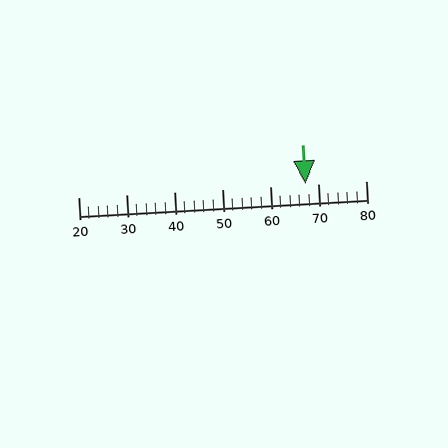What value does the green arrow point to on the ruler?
The green arrow points to approximately 67.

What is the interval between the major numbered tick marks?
The major tick marks are spaced 10 units apart.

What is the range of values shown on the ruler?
The ruler shows values from 20 to 80.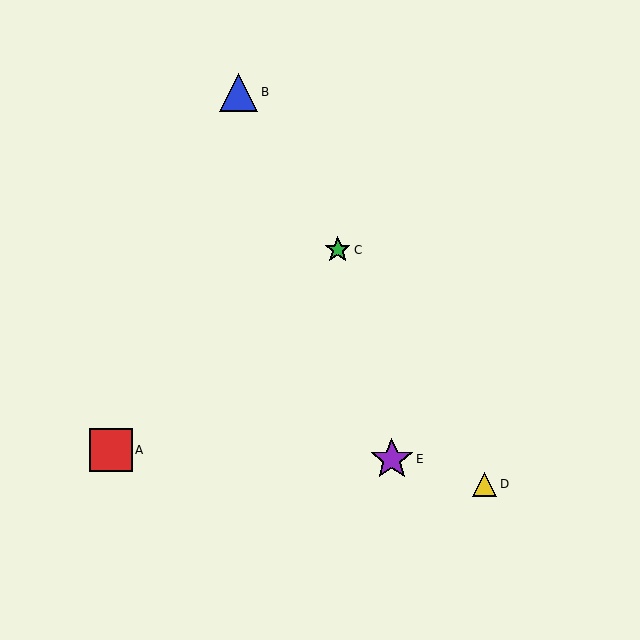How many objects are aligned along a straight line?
3 objects (B, C, D) are aligned along a straight line.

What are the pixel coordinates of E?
Object E is at (392, 459).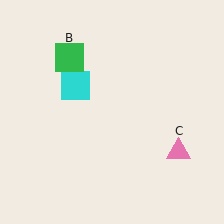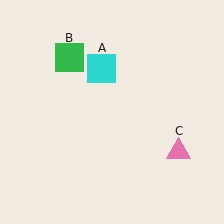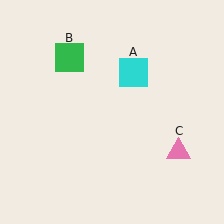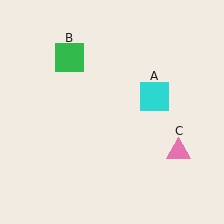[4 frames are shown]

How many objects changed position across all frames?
1 object changed position: cyan square (object A).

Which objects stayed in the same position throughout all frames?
Green square (object B) and pink triangle (object C) remained stationary.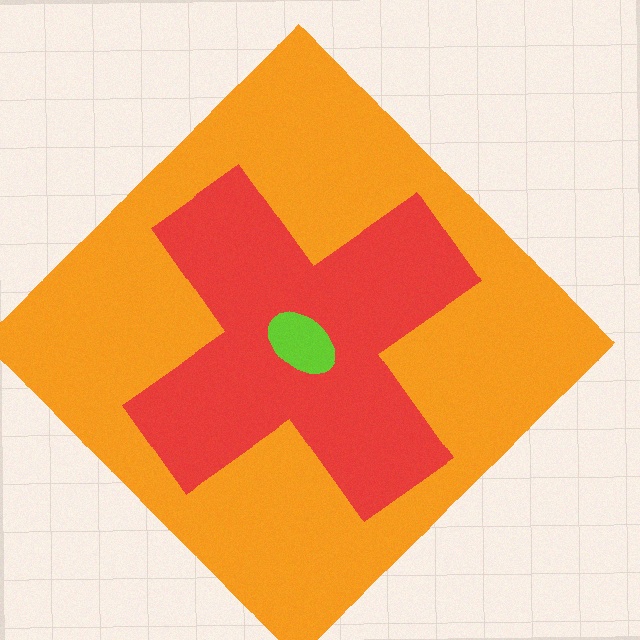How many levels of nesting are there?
3.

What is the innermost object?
The lime ellipse.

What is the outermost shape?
The orange diamond.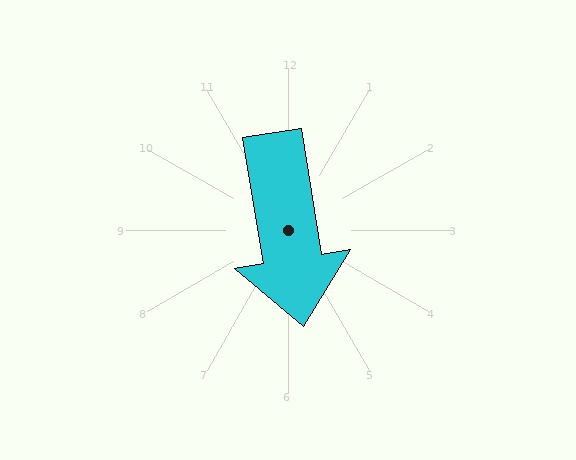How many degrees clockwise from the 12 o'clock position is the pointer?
Approximately 171 degrees.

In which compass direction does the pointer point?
South.